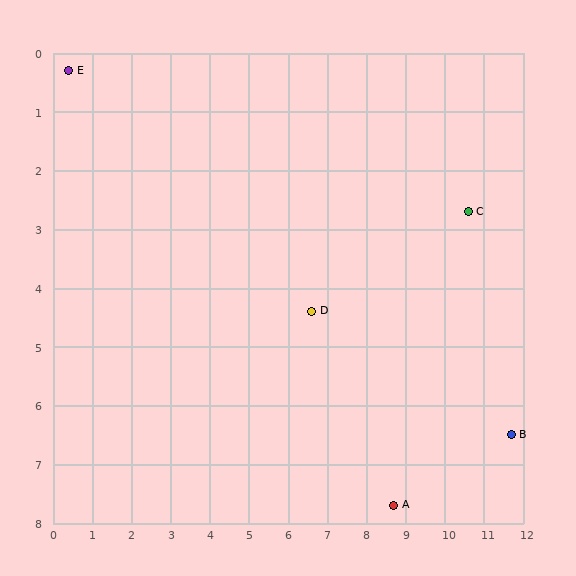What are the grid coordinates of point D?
Point D is at approximately (6.6, 4.4).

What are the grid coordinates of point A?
Point A is at approximately (8.7, 7.7).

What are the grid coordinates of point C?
Point C is at approximately (10.6, 2.7).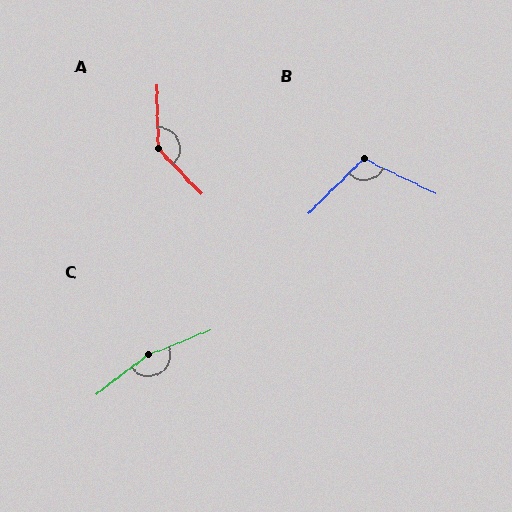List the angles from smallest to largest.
B (109°), A (137°), C (164°).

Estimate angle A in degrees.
Approximately 137 degrees.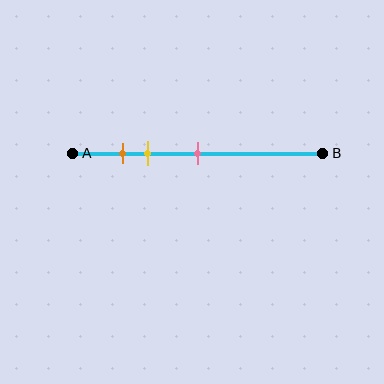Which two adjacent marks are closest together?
The orange and yellow marks are the closest adjacent pair.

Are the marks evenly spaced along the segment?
No, the marks are not evenly spaced.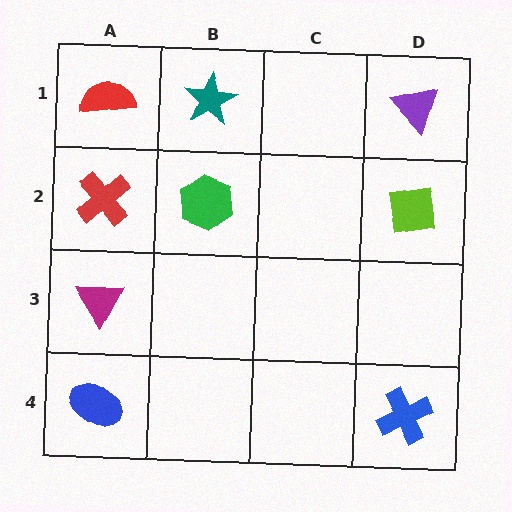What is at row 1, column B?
A teal star.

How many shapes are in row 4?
2 shapes.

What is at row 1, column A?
A red semicircle.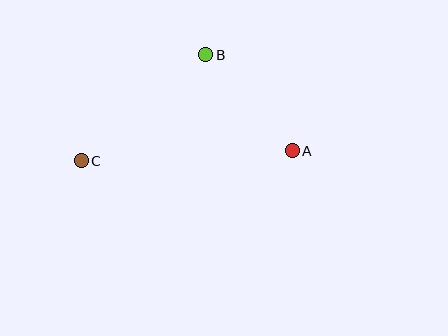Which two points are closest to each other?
Points A and B are closest to each other.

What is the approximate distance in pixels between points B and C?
The distance between B and C is approximately 164 pixels.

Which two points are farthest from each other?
Points A and C are farthest from each other.